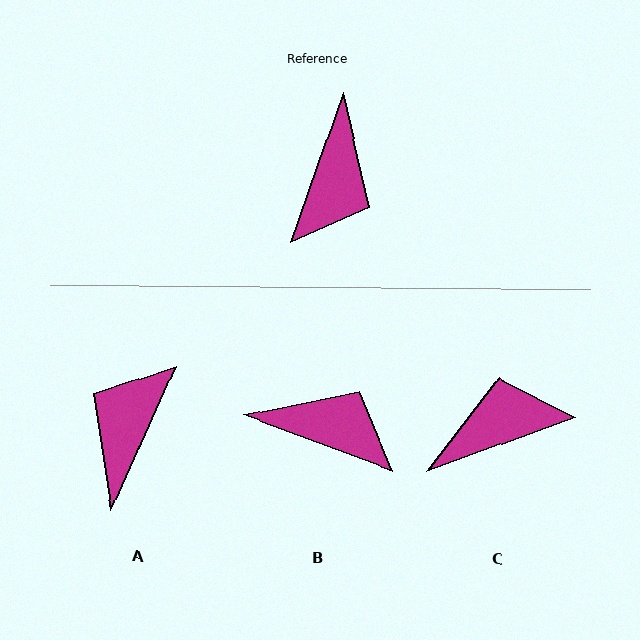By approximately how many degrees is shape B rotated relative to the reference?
Approximately 88 degrees counter-clockwise.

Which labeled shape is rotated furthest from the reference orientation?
A, about 175 degrees away.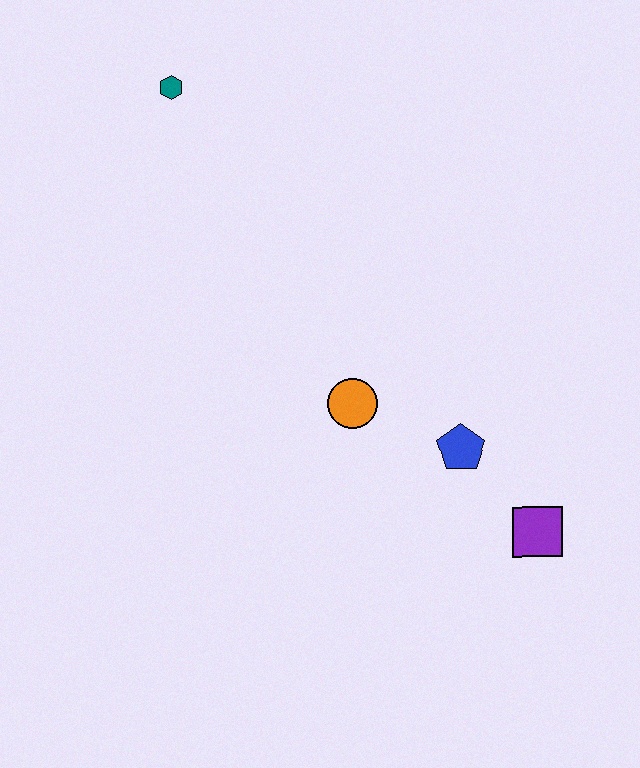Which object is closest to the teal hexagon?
The orange circle is closest to the teal hexagon.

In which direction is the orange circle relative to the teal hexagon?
The orange circle is below the teal hexagon.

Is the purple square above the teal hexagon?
No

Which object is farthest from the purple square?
The teal hexagon is farthest from the purple square.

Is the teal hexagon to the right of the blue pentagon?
No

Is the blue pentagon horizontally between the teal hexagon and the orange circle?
No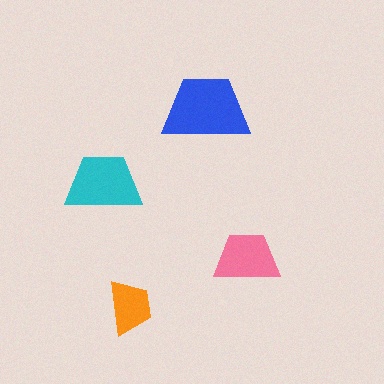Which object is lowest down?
The orange trapezoid is bottommost.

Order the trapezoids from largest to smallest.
the blue one, the cyan one, the pink one, the orange one.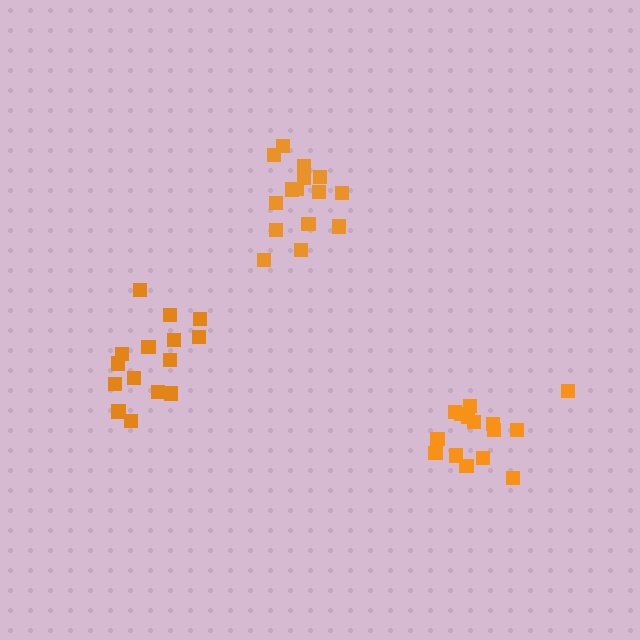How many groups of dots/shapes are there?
There are 3 groups.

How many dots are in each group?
Group 1: 15 dots, Group 2: 15 dots, Group 3: 15 dots (45 total).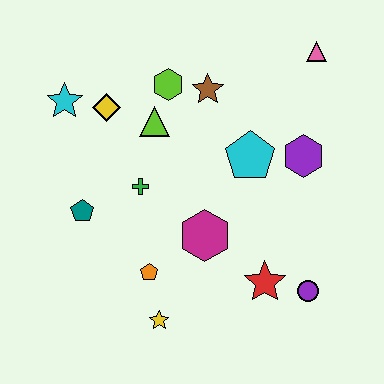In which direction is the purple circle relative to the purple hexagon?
The purple circle is below the purple hexagon.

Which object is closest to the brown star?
The lime hexagon is closest to the brown star.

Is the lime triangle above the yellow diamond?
No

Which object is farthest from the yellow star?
The pink triangle is farthest from the yellow star.